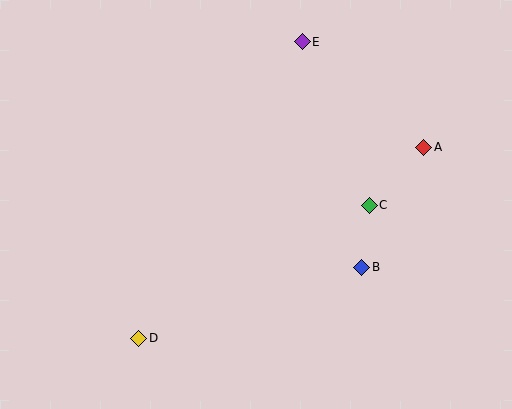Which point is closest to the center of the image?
Point C at (369, 205) is closest to the center.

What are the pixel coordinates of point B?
Point B is at (362, 267).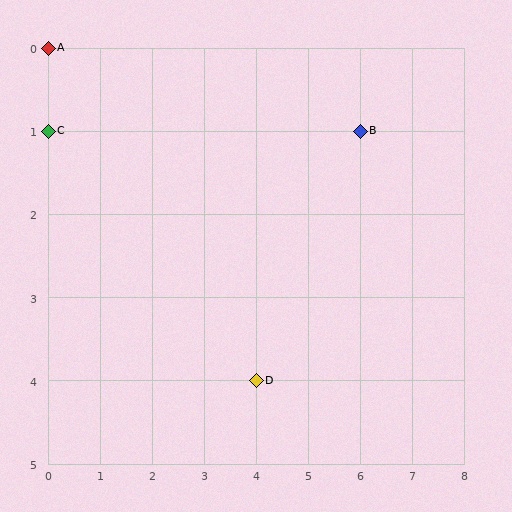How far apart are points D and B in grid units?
Points D and B are 2 columns and 3 rows apart (about 3.6 grid units diagonally).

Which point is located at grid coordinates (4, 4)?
Point D is at (4, 4).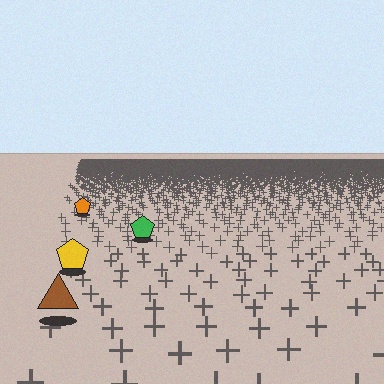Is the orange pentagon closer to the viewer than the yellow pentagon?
No. The yellow pentagon is closer — you can tell from the texture gradient: the ground texture is coarser near it.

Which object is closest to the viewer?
The brown triangle is closest. The texture marks near it are larger and more spread out.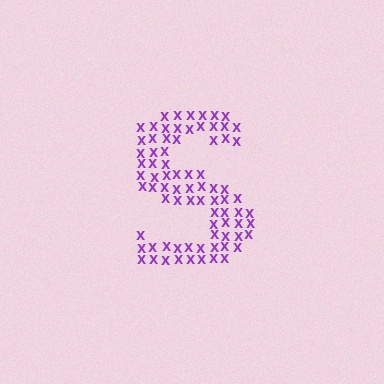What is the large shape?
The large shape is the letter S.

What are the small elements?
The small elements are letter X's.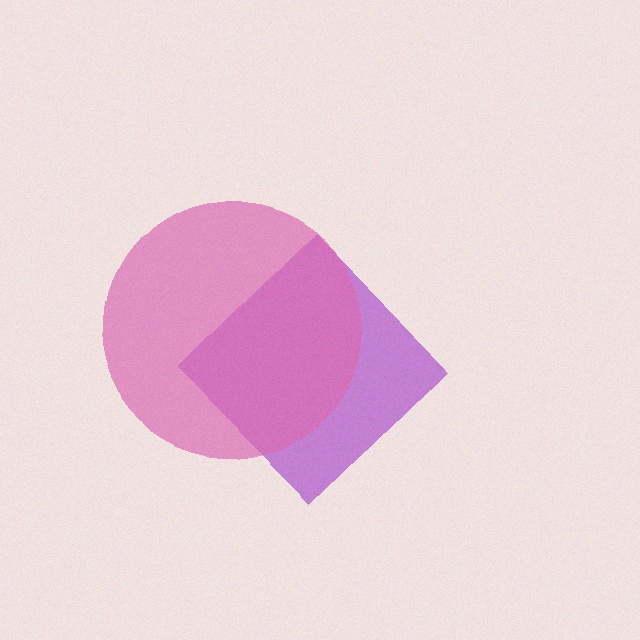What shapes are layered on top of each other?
The layered shapes are: a purple diamond, a pink circle.